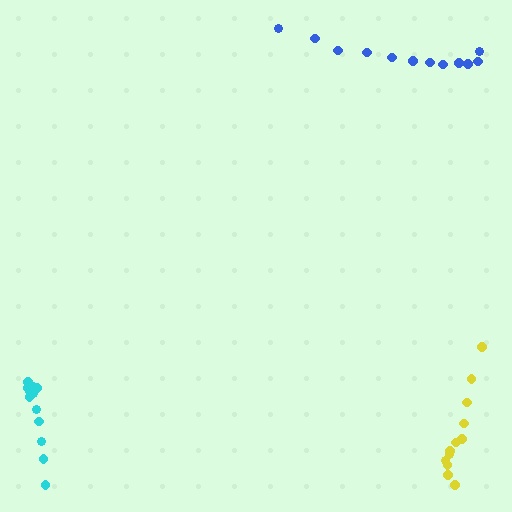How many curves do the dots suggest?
There are 3 distinct paths.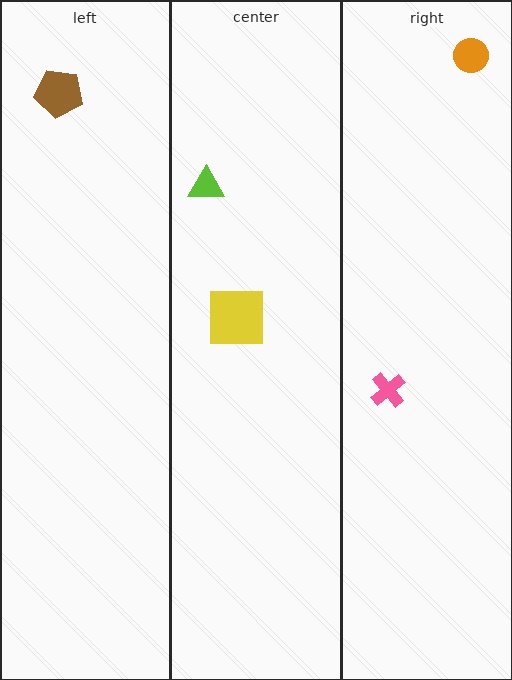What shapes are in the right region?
The pink cross, the orange circle.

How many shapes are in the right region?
2.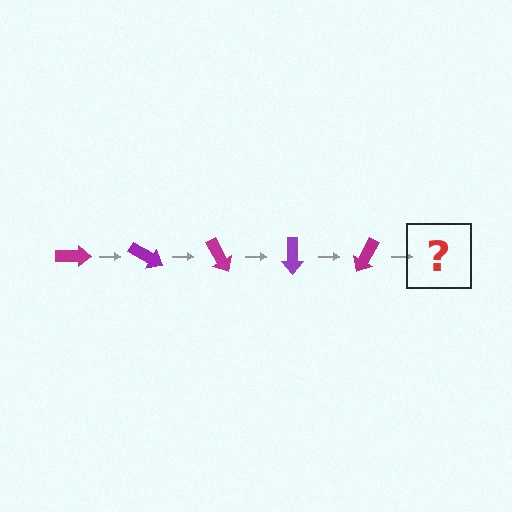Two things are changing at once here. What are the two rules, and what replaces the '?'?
The two rules are that it rotates 30 degrees each step and the color cycles through magenta and purple. The '?' should be a purple arrow, rotated 150 degrees from the start.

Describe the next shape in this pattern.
It should be a purple arrow, rotated 150 degrees from the start.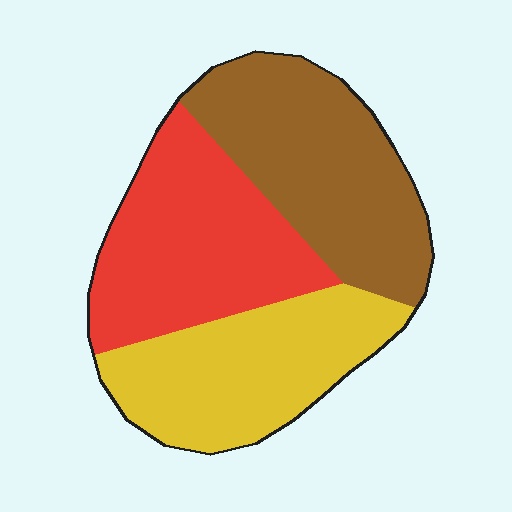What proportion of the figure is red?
Red covers 34% of the figure.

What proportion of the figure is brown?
Brown takes up about one third (1/3) of the figure.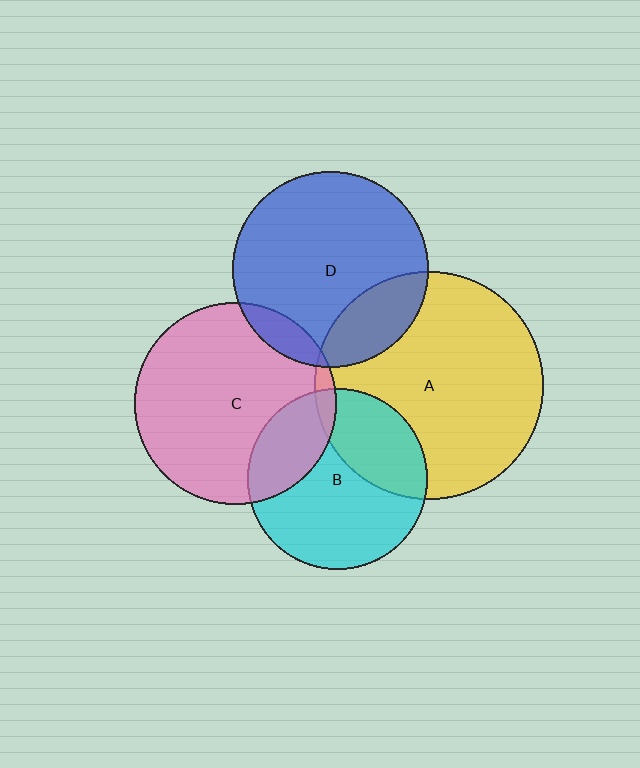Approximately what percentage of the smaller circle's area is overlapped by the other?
Approximately 20%.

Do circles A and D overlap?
Yes.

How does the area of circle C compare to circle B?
Approximately 1.2 times.